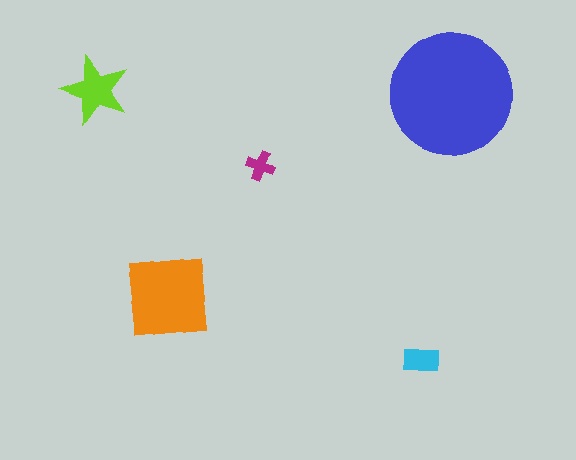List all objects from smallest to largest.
The magenta cross, the cyan rectangle, the lime star, the orange square, the blue circle.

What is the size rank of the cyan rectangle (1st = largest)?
4th.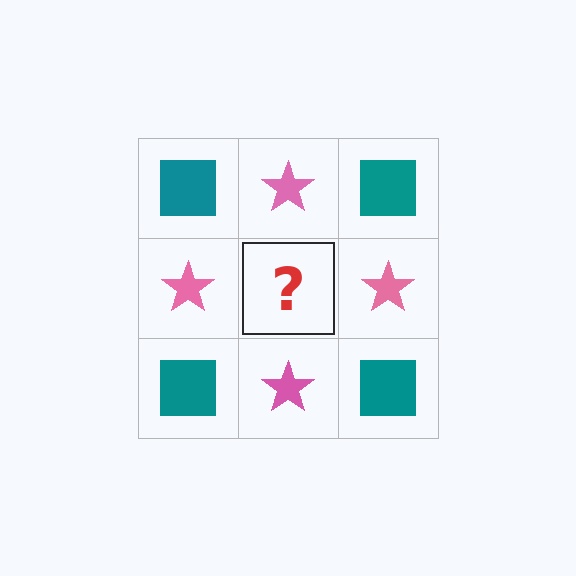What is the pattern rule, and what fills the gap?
The rule is that it alternates teal square and pink star in a checkerboard pattern. The gap should be filled with a teal square.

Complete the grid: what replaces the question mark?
The question mark should be replaced with a teal square.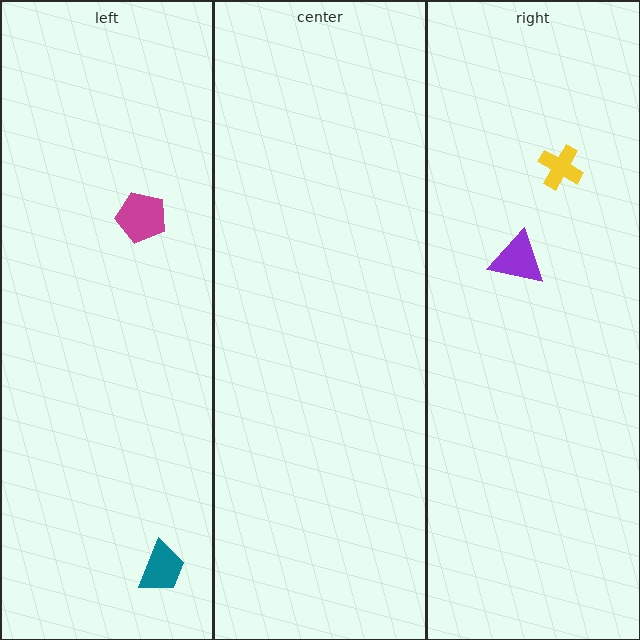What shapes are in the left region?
The magenta pentagon, the teal trapezoid.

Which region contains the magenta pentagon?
The left region.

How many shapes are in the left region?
2.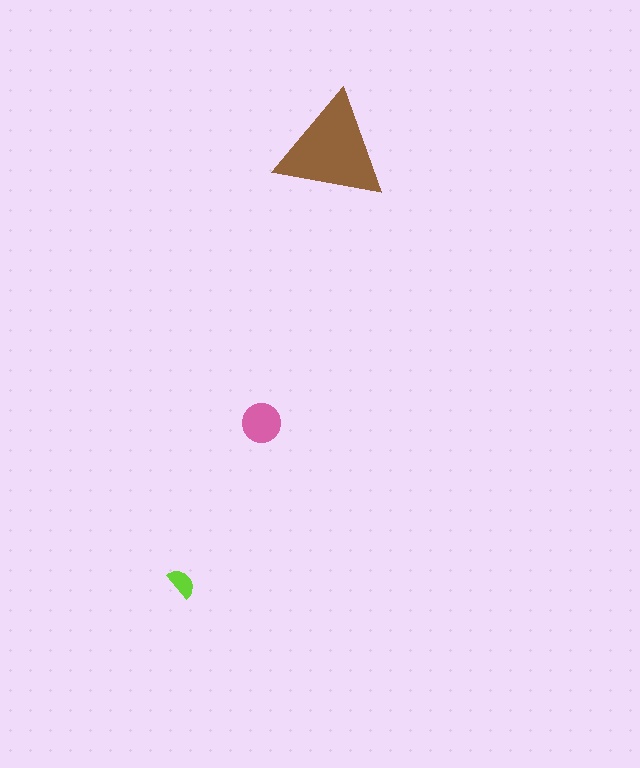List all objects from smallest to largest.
The lime semicircle, the pink circle, the brown triangle.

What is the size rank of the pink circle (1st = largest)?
2nd.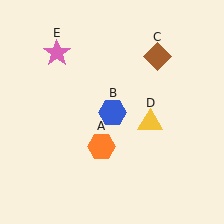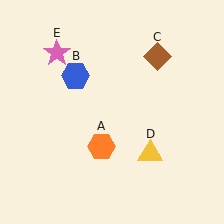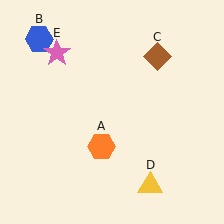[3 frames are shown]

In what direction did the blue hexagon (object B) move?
The blue hexagon (object B) moved up and to the left.